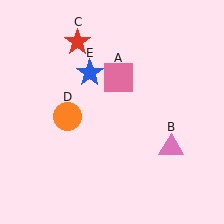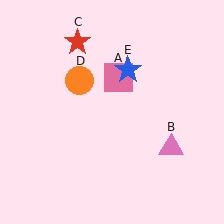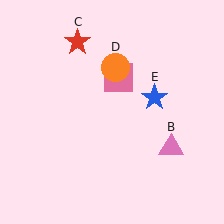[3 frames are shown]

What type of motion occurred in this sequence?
The orange circle (object D), blue star (object E) rotated clockwise around the center of the scene.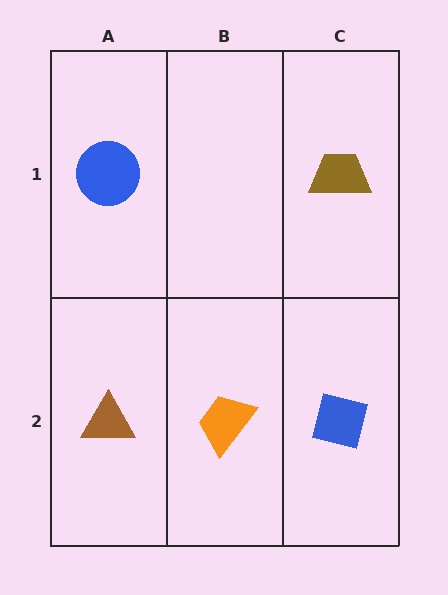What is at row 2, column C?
A blue square.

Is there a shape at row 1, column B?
No, that cell is empty.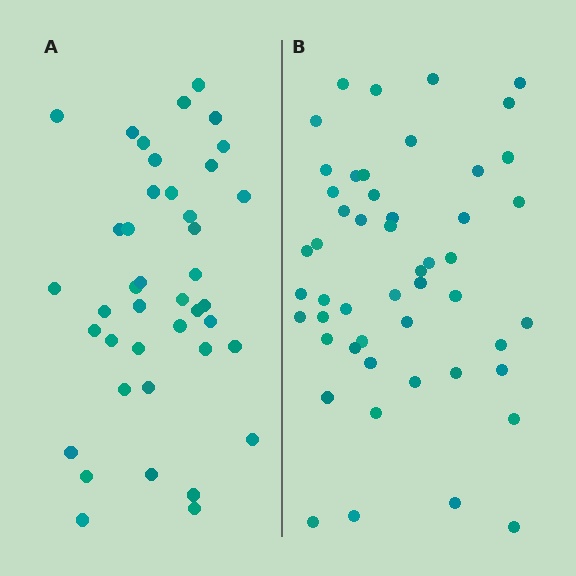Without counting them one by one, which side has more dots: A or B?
Region B (the right region) has more dots.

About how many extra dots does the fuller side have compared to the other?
Region B has roughly 8 or so more dots than region A.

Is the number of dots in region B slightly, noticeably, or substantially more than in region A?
Region B has only slightly more — the two regions are fairly close. The ratio is roughly 1.2 to 1.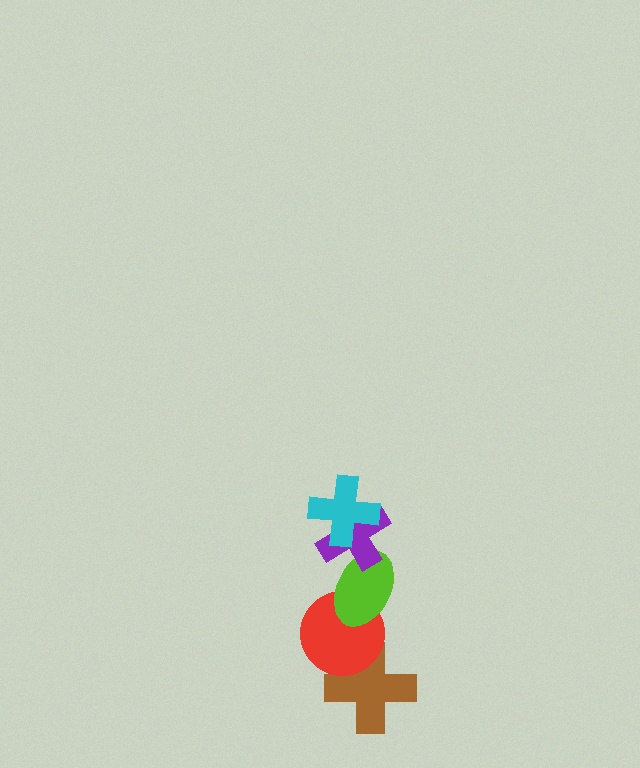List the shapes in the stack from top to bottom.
From top to bottom: the cyan cross, the purple cross, the lime ellipse, the red circle, the brown cross.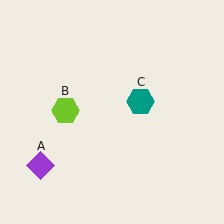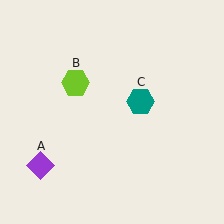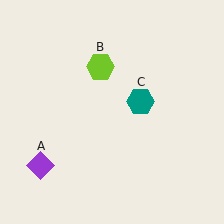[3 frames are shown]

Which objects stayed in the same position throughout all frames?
Purple diamond (object A) and teal hexagon (object C) remained stationary.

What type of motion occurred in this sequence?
The lime hexagon (object B) rotated clockwise around the center of the scene.